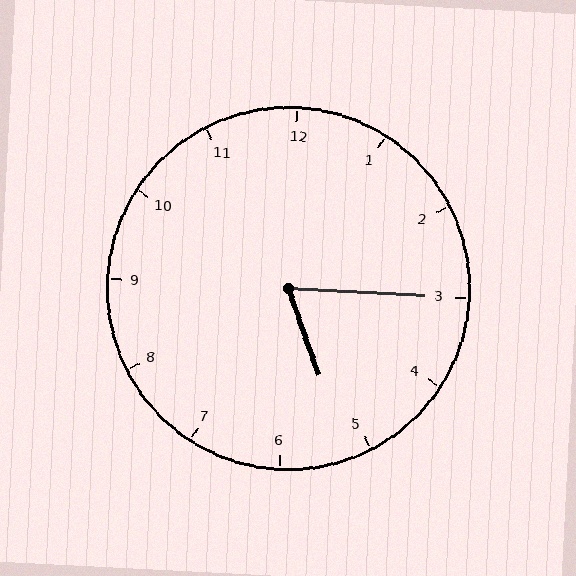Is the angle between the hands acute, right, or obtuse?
It is acute.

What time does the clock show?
5:15.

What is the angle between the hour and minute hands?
Approximately 68 degrees.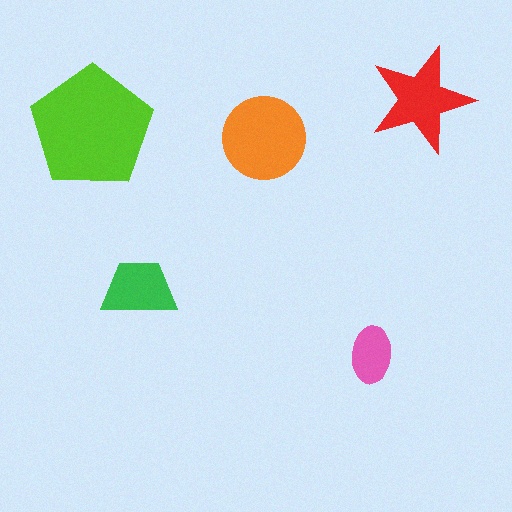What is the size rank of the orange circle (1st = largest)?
2nd.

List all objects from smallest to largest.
The pink ellipse, the green trapezoid, the red star, the orange circle, the lime pentagon.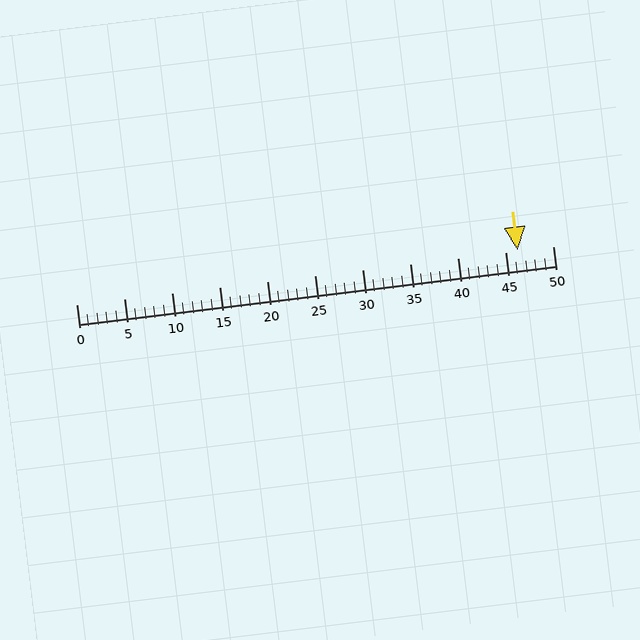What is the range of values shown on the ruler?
The ruler shows values from 0 to 50.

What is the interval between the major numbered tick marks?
The major tick marks are spaced 5 units apart.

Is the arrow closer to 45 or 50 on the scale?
The arrow is closer to 45.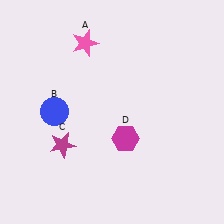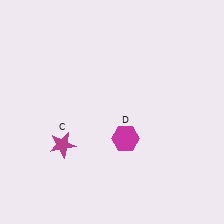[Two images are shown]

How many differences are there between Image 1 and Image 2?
There are 2 differences between the two images.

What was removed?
The pink star (A), the blue circle (B) were removed in Image 2.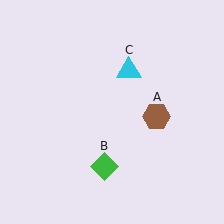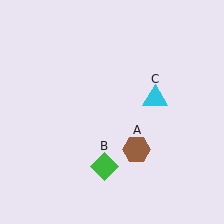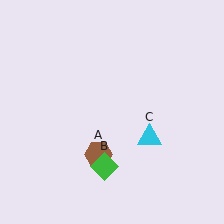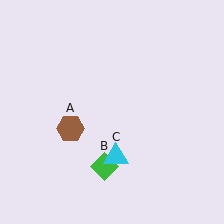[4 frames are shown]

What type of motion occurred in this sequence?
The brown hexagon (object A), cyan triangle (object C) rotated clockwise around the center of the scene.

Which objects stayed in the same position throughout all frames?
Green diamond (object B) remained stationary.